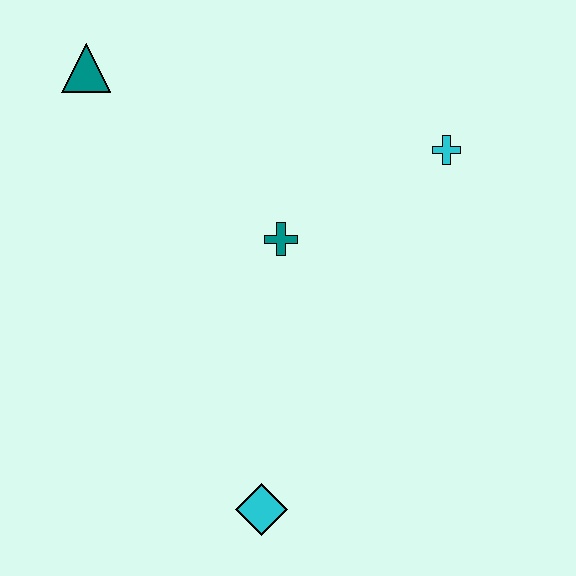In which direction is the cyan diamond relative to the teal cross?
The cyan diamond is below the teal cross.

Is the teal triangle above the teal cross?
Yes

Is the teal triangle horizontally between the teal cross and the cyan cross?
No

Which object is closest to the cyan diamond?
The teal cross is closest to the cyan diamond.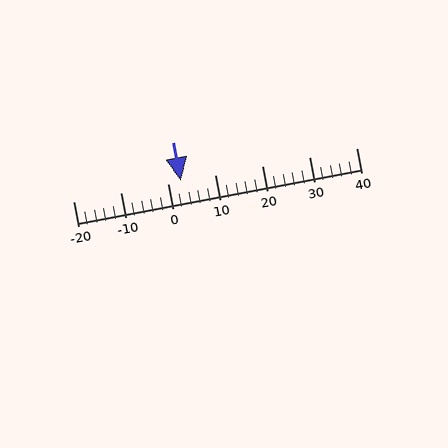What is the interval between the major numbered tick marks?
The major tick marks are spaced 10 units apart.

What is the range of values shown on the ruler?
The ruler shows values from -20 to 40.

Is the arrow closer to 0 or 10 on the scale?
The arrow is closer to 0.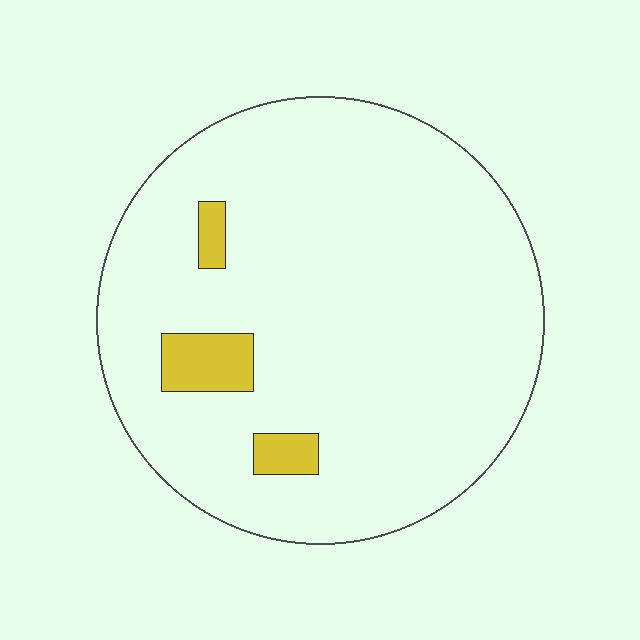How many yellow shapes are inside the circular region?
3.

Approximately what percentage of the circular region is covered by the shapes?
Approximately 5%.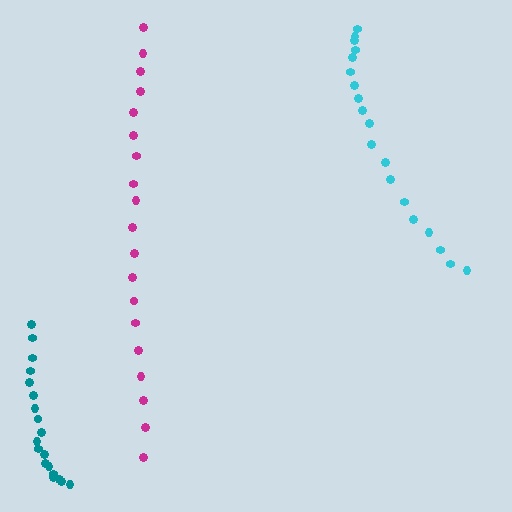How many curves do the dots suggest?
There are 3 distinct paths.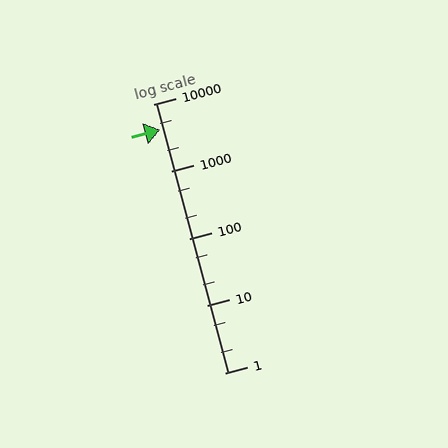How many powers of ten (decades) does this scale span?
The scale spans 4 decades, from 1 to 10000.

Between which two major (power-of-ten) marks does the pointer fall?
The pointer is between 1000 and 10000.